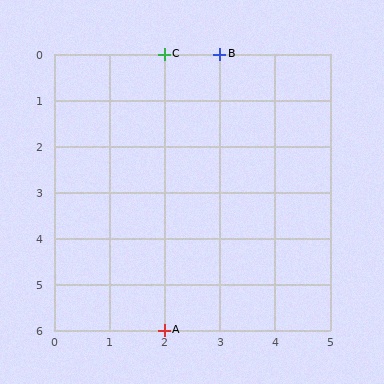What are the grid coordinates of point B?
Point B is at grid coordinates (3, 0).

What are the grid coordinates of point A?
Point A is at grid coordinates (2, 6).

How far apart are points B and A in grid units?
Points B and A are 1 column and 6 rows apart (about 6.1 grid units diagonally).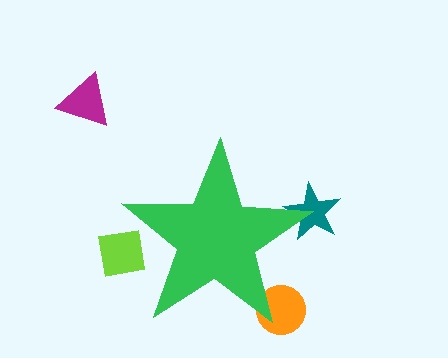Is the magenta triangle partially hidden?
No, the magenta triangle is fully visible.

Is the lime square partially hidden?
Yes, the lime square is partially hidden behind the green star.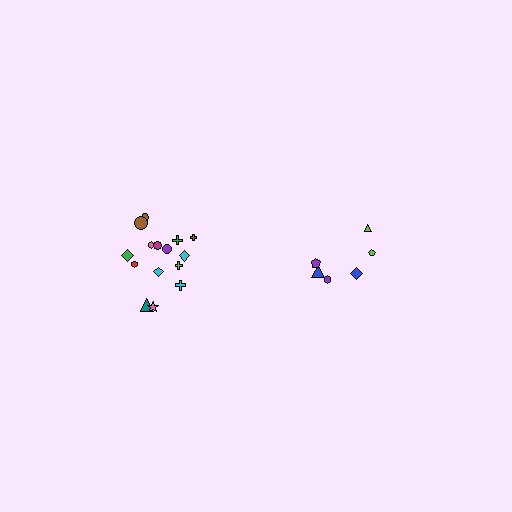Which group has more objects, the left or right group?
The left group.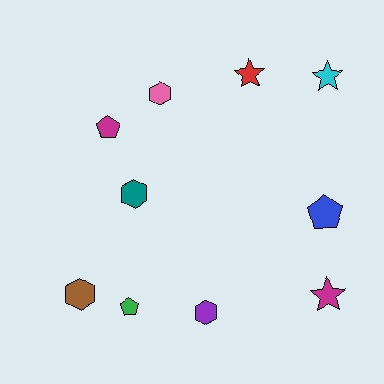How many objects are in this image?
There are 10 objects.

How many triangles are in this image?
There are no triangles.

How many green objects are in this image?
There is 1 green object.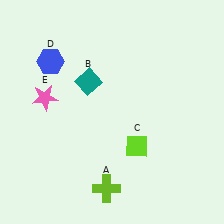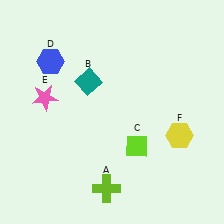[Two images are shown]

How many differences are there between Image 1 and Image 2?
There is 1 difference between the two images.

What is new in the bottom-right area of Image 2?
A yellow hexagon (F) was added in the bottom-right area of Image 2.